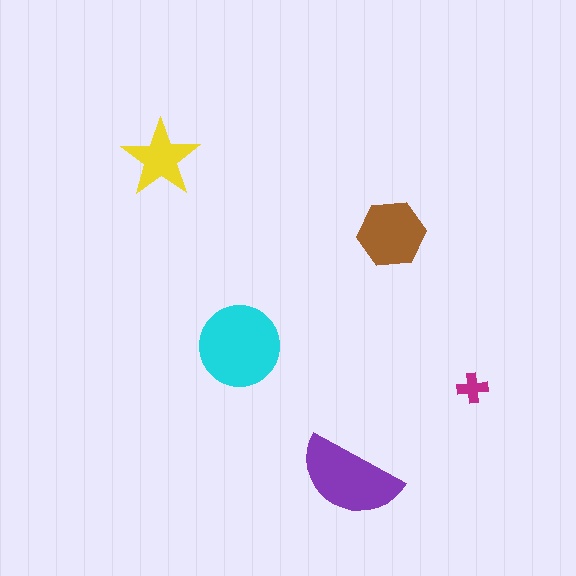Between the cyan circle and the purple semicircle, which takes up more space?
The cyan circle.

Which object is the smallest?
The magenta cross.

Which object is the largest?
The cyan circle.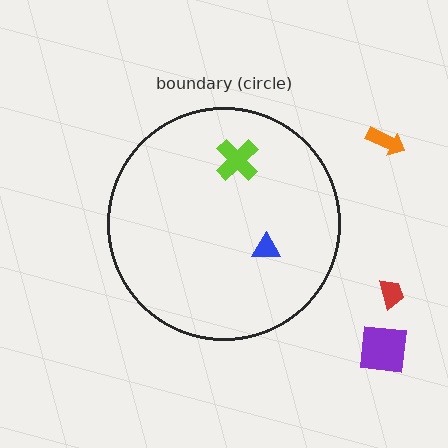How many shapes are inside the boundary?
2 inside, 3 outside.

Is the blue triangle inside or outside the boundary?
Inside.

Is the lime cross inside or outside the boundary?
Inside.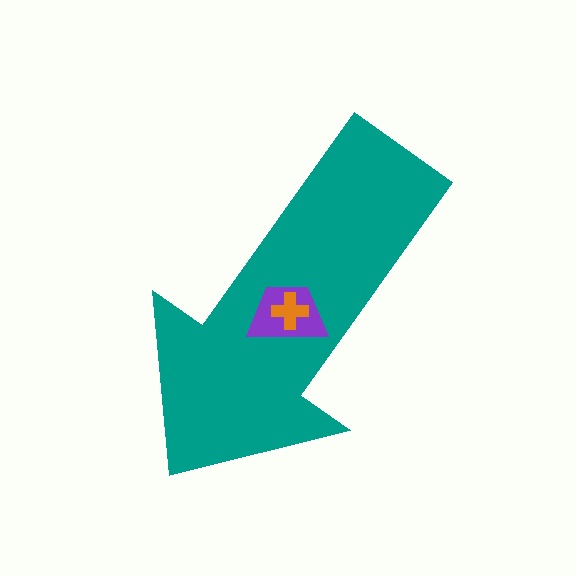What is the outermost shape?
The teal arrow.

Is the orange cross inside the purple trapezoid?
Yes.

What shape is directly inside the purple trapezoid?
The orange cross.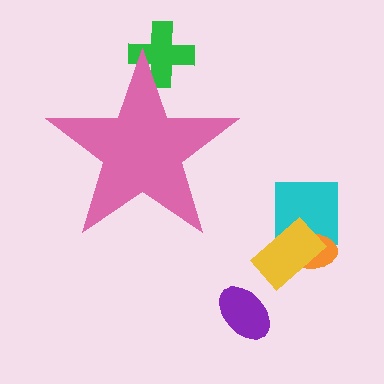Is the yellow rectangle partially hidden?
No, the yellow rectangle is fully visible.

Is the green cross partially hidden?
Yes, the green cross is partially hidden behind the pink star.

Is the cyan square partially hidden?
No, the cyan square is fully visible.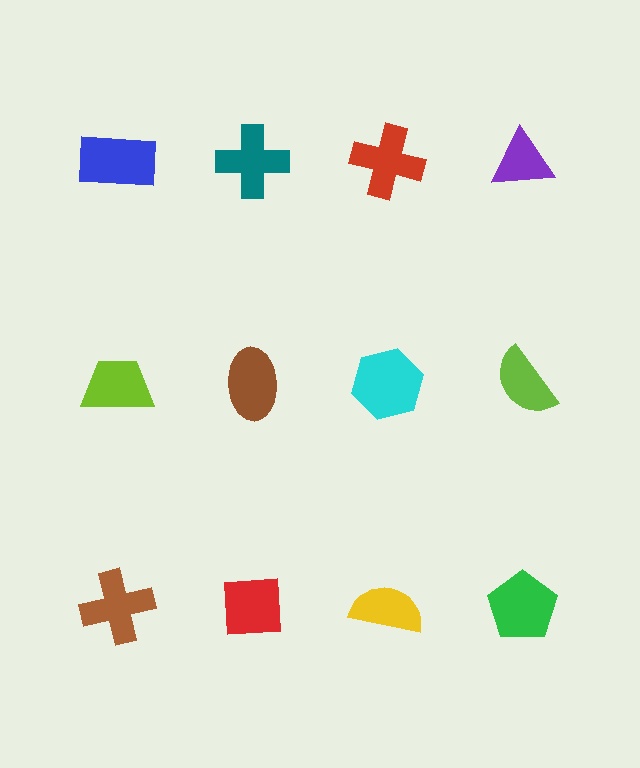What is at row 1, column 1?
A blue rectangle.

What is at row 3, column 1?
A brown cross.